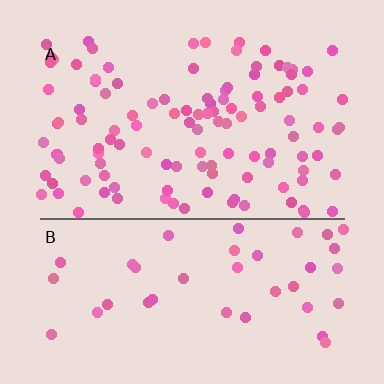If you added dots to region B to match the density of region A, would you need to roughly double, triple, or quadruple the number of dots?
Approximately triple.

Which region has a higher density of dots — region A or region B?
A (the top).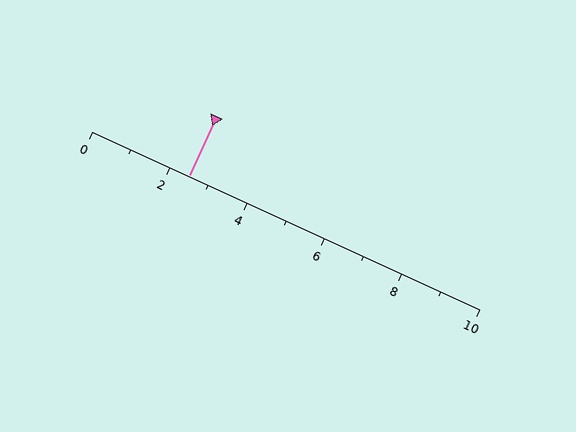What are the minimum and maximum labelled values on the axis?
The axis runs from 0 to 10.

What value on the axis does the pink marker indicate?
The marker indicates approximately 2.5.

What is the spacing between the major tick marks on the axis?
The major ticks are spaced 2 apart.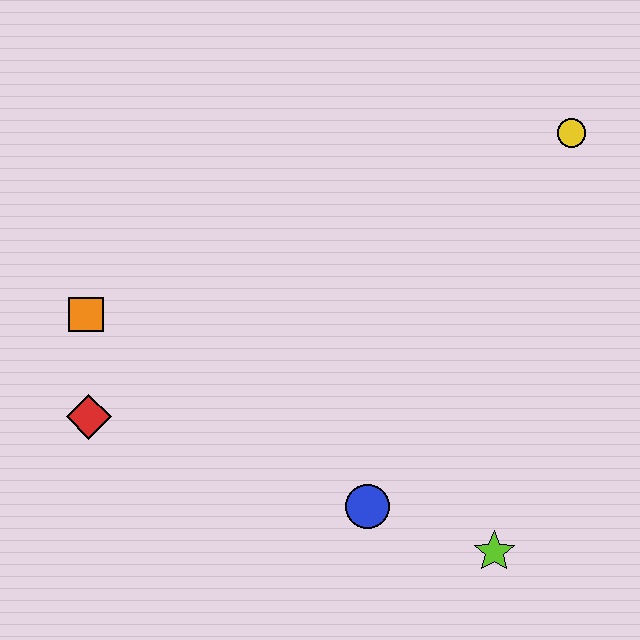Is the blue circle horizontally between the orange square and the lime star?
Yes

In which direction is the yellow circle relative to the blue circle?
The yellow circle is above the blue circle.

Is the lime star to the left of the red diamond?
No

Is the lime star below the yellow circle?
Yes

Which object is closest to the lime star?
The blue circle is closest to the lime star.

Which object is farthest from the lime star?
The orange square is farthest from the lime star.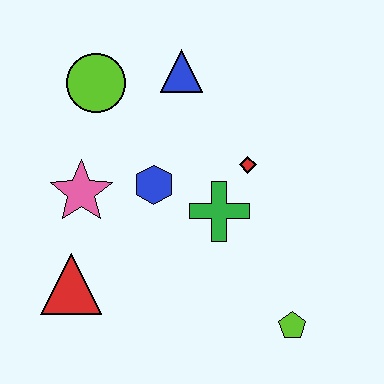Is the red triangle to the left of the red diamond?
Yes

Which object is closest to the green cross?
The red diamond is closest to the green cross.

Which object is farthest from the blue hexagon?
The lime pentagon is farthest from the blue hexagon.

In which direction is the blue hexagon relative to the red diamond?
The blue hexagon is to the left of the red diamond.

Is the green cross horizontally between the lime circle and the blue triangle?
No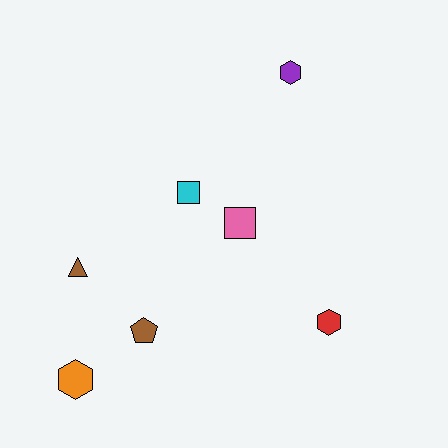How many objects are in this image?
There are 7 objects.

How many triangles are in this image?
There is 1 triangle.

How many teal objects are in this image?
There are no teal objects.